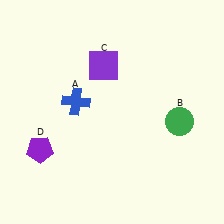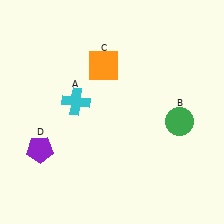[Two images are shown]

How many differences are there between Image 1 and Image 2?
There are 2 differences between the two images.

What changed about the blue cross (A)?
In Image 1, A is blue. In Image 2, it changed to cyan.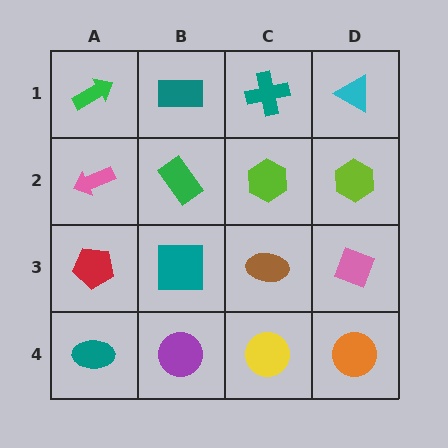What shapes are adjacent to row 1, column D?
A lime hexagon (row 2, column D), a teal cross (row 1, column C).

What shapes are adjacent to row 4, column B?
A teal square (row 3, column B), a teal ellipse (row 4, column A), a yellow circle (row 4, column C).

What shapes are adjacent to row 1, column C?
A lime hexagon (row 2, column C), a teal rectangle (row 1, column B), a cyan triangle (row 1, column D).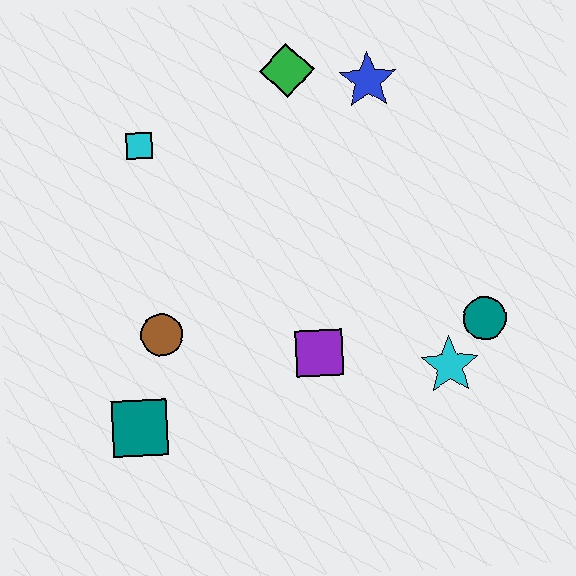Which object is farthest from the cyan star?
The cyan square is farthest from the cyan star.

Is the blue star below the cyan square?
No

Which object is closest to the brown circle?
The teal square is closest to the brown circle.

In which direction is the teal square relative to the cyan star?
The teal square is to the left of the cyan star.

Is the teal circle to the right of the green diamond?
Yes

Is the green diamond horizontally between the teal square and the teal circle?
Yes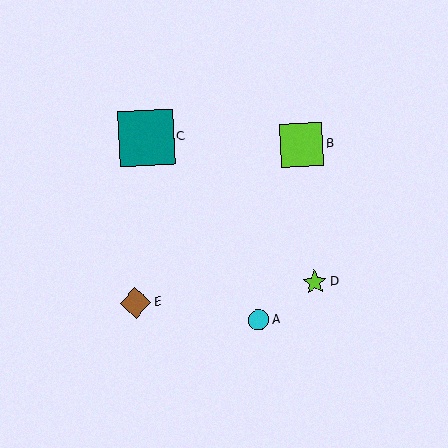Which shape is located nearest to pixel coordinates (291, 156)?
The lime square (labeled B) at (301, 145) is nearest to that location.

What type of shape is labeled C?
Shape C is a teal square.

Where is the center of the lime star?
The center of the lime star is at (315, 282).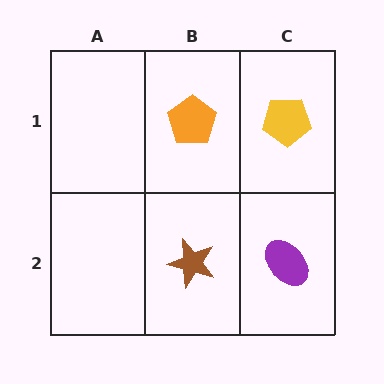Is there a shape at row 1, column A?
No, that cell is empty.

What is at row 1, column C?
A yellow pentagon.